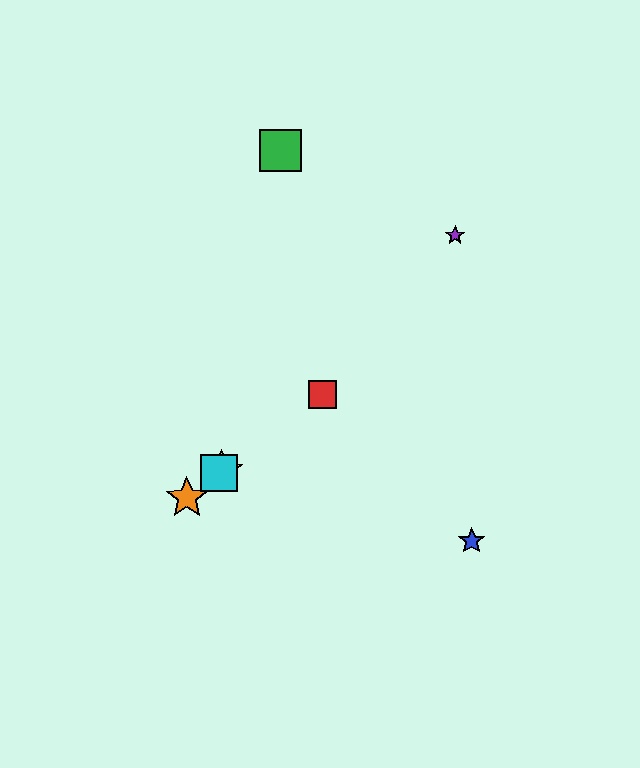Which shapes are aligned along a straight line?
The red square, the yellow star, the orange star, the cyan square are aligned along a straight line.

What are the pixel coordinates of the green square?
The green square is at (281, 150).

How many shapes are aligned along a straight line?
4 shapes (the red square, the yellow star, the orange star, the cyan square) are aligned along a straight line.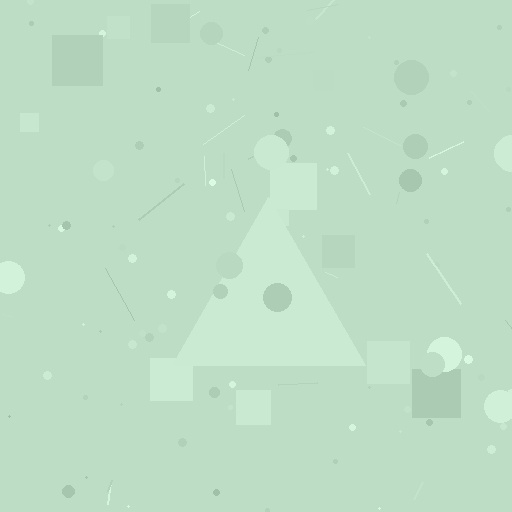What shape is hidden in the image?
A triangle is hidden in the image.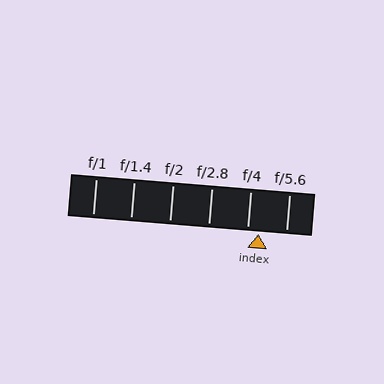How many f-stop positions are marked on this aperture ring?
There are 6 f-stop positions marked.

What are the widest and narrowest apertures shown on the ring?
The widest aperture shown is f/1 and the narrowest is f/5.6.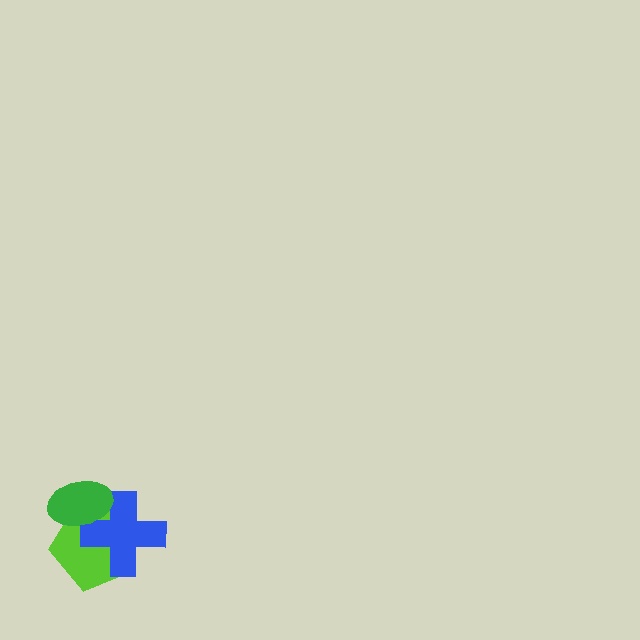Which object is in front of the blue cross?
The green ellipse is in front of the blue cross.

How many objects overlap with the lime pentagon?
2 objects overlap with the lime pentagon.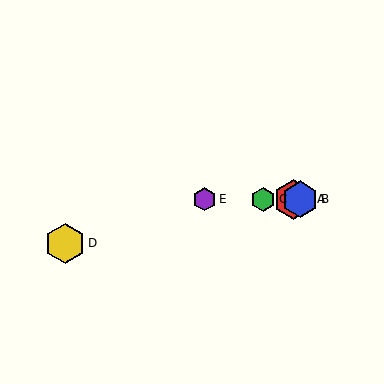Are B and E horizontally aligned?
Yes, both are at y≈199.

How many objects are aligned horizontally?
4 objects (A, B, C, E) are aligned horizontally.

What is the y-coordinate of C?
Object C is at y≈199.